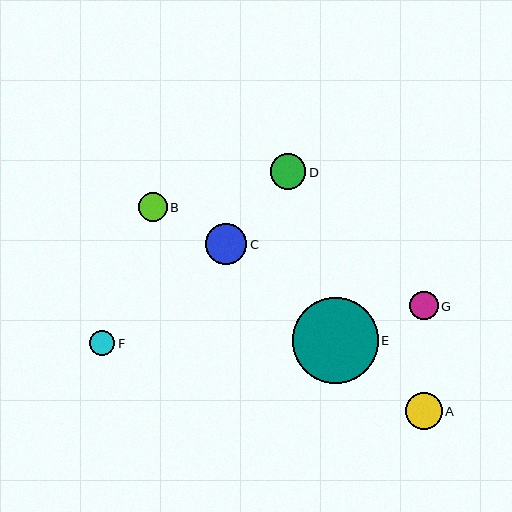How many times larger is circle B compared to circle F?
Circle B is approximately 1.1 times the size of circle F.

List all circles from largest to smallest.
From largest to smallest: E, C, A, D, B, G, F.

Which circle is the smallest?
Circle F is the smallest with a size of approximately 25 pixels.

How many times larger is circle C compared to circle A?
Circle C is approximately 1.1 times the size of circle A.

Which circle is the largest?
Circle E is the largest with a size of approximately 86 pixels.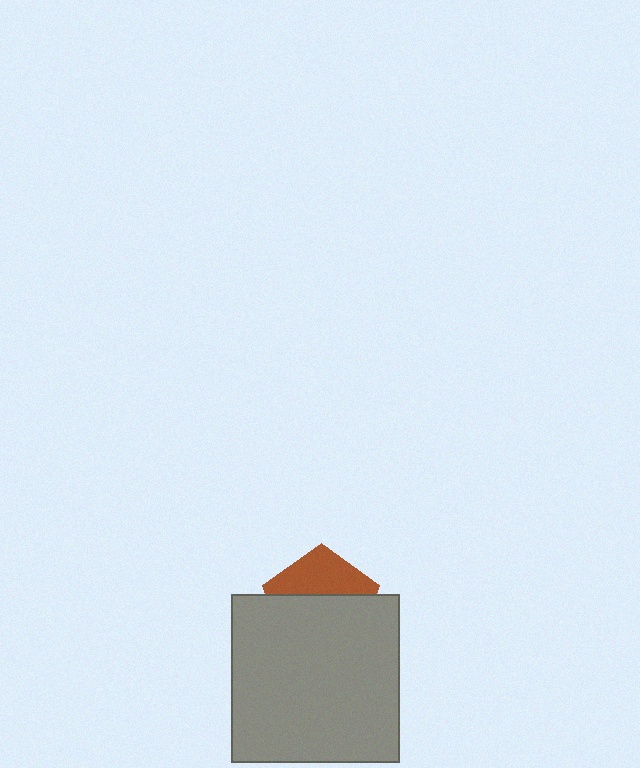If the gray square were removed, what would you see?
You would see the complete brown pentagon.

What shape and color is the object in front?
The object in front is a gray square.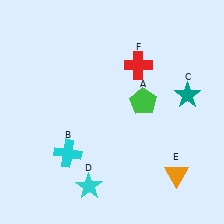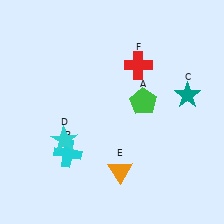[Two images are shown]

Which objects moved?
The objects that moved are: the cyan star (D), the orange triangle (E).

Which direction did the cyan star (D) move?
The cyan star (D) moved up.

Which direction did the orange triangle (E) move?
The orange triangle (E) moved left.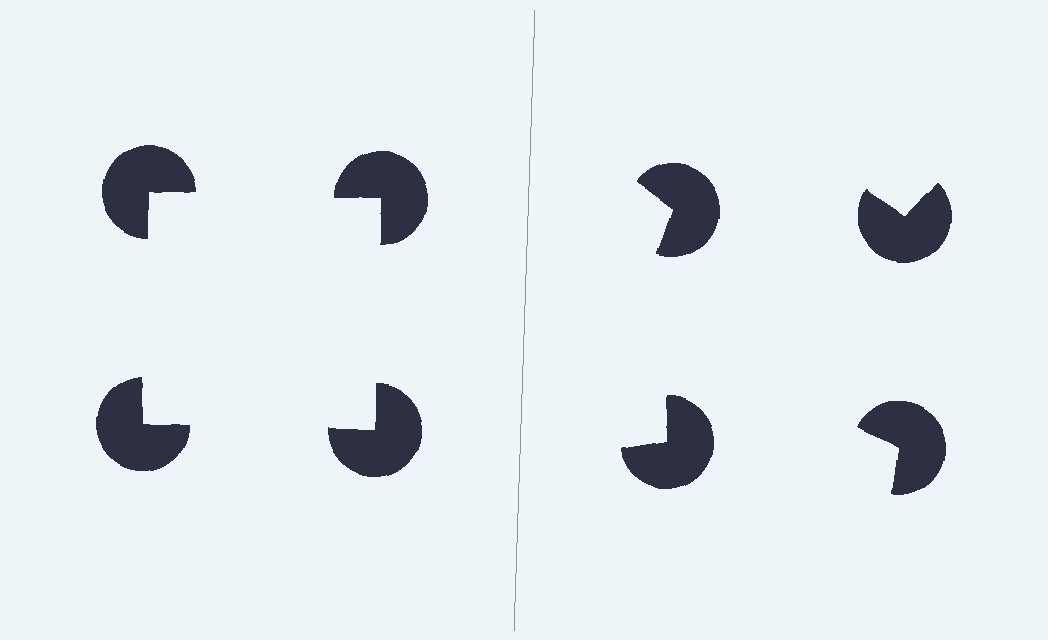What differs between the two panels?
The pac-man discs are positioned identically on both sides; only the wedge orientations differ. On the left they align to a square; on the right they are misaligned.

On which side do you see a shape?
An illusory square appears on the left side. On the right side the wedge cuts are rotated, so no coherent shape forms.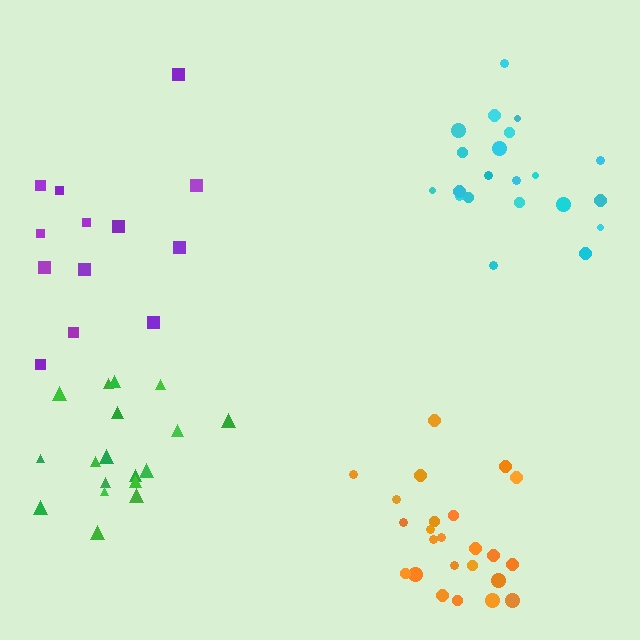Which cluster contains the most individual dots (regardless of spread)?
Orange (24).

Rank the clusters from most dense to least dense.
cyan, green, orange, purple.